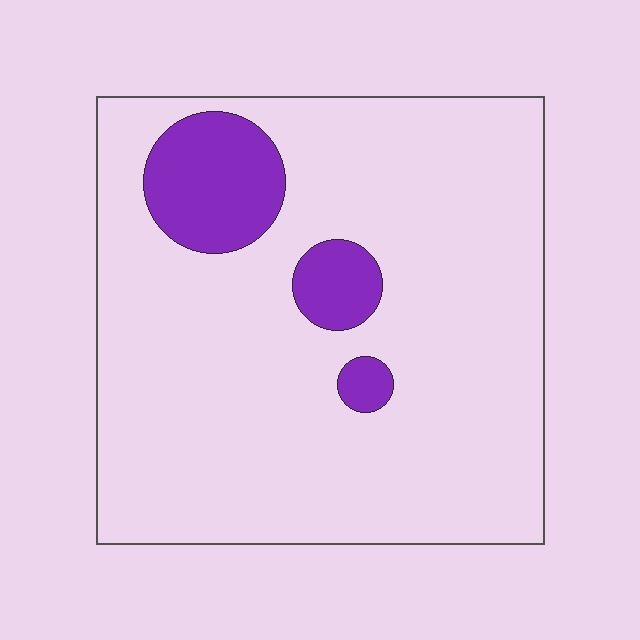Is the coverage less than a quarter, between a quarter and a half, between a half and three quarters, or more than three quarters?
Less than a quarter.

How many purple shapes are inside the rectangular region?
3.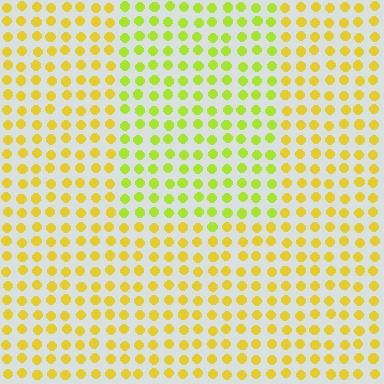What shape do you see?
I see a rectangle.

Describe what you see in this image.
The image is filled with small yellow elements in a uniform arrangement. A rectangle-shaped region is visible where the elements are tinted to a slightly different hue, forming a subtle color boundary.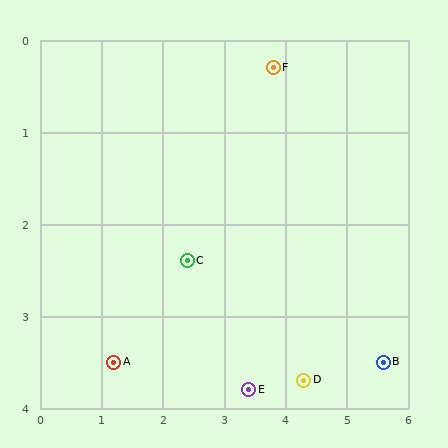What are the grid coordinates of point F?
Point F is at approximately (3.8, 0.3).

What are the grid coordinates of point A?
Point A is at approximately (1.2, 3.5).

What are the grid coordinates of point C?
Point C is at approximately (2.4, 2.4).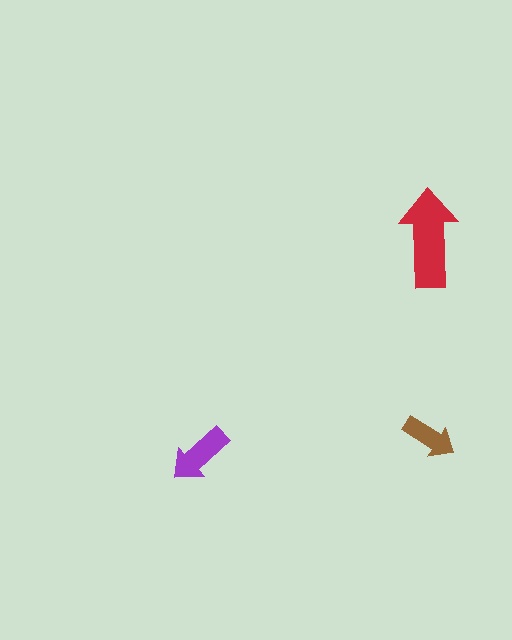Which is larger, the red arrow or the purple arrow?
The red one.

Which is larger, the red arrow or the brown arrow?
The red one.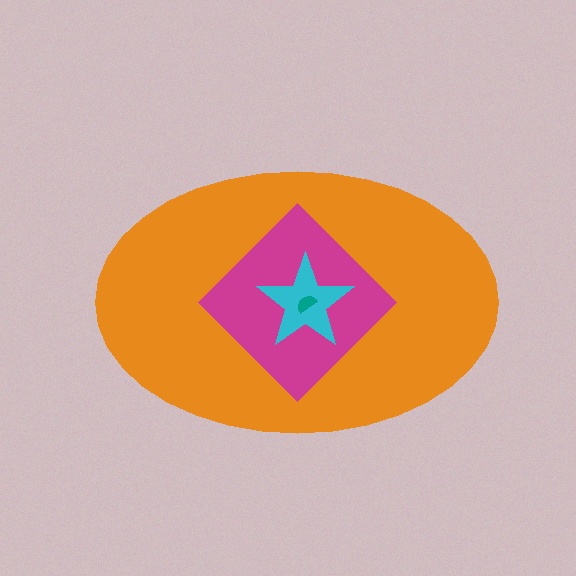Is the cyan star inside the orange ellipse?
Yes.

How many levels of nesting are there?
4.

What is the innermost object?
The teal semicircle.